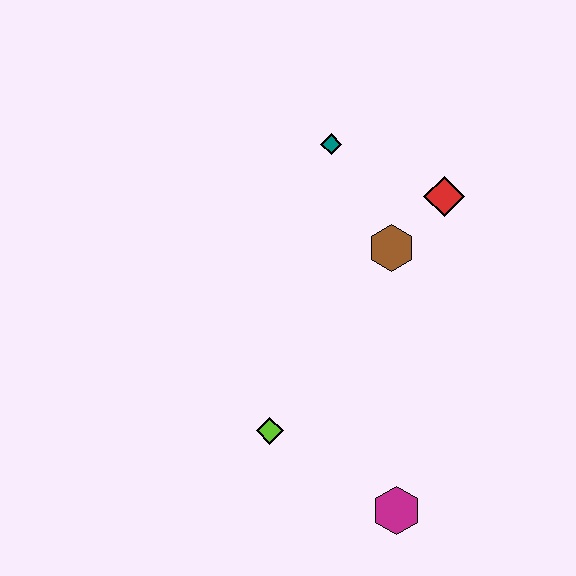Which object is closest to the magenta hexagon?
The lime diamond is closest to the magenta hexagon.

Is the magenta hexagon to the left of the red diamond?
Yes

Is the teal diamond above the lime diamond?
Yes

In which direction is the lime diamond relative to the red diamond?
The lime diamond is below the red diamond.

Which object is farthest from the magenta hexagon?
The teal diamond is farthest from the magenta hexagon.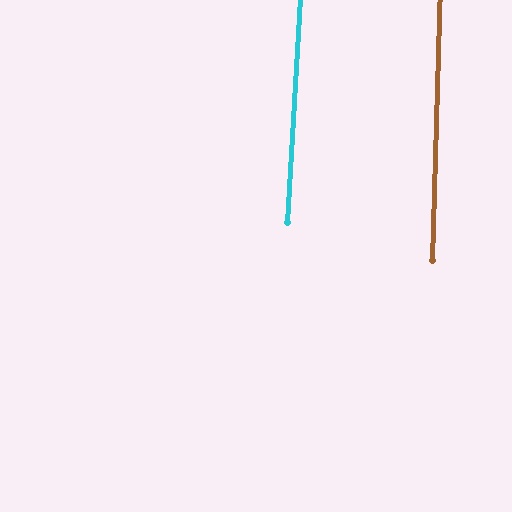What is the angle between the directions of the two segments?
Approximately 2 degrees.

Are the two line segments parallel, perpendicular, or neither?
Parallel — their directions differ by only 1.6°.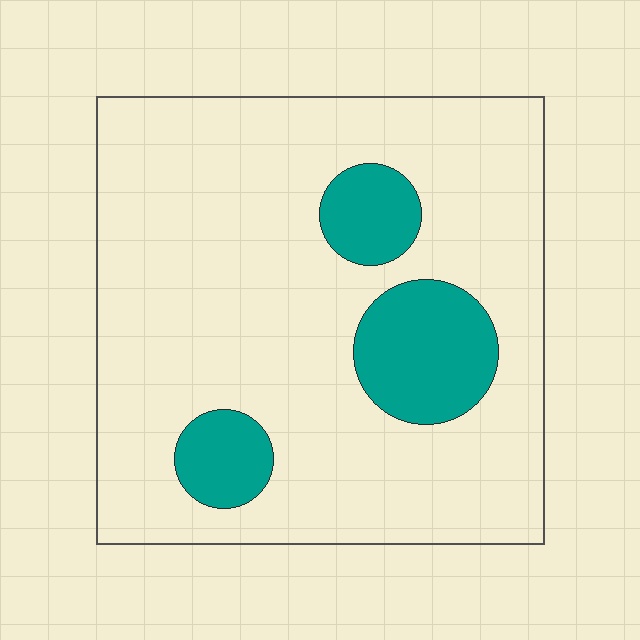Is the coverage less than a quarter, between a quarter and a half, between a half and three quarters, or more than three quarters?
Less than a quarter.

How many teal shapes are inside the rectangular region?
3.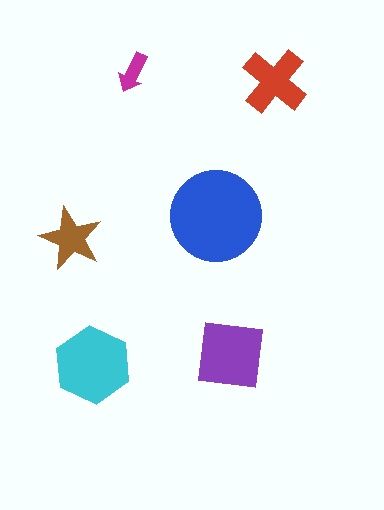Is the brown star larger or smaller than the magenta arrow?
Larger.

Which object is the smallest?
The magenta arrow.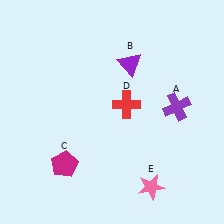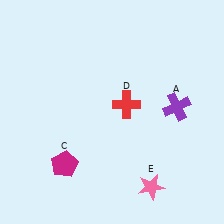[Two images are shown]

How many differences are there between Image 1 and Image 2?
There is 1 difference between the two images.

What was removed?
The purple triangle (B) was removed in Image 2.